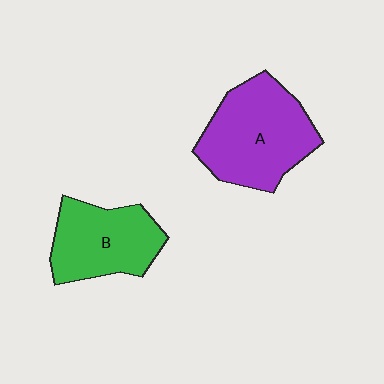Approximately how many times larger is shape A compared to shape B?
Approximately 1.3 times.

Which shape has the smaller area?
Shape B (green).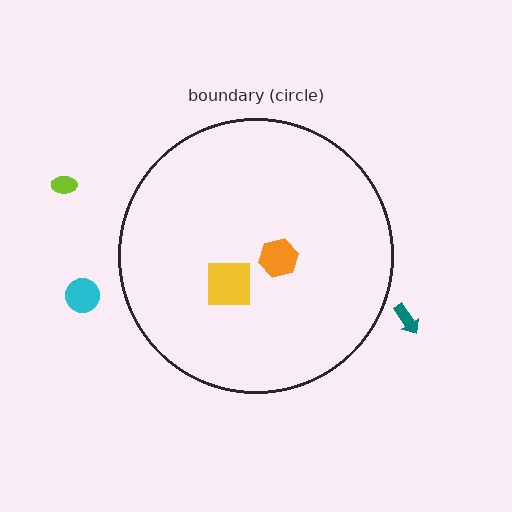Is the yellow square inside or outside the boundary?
Inside.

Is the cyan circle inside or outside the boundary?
Outside.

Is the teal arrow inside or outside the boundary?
Outside.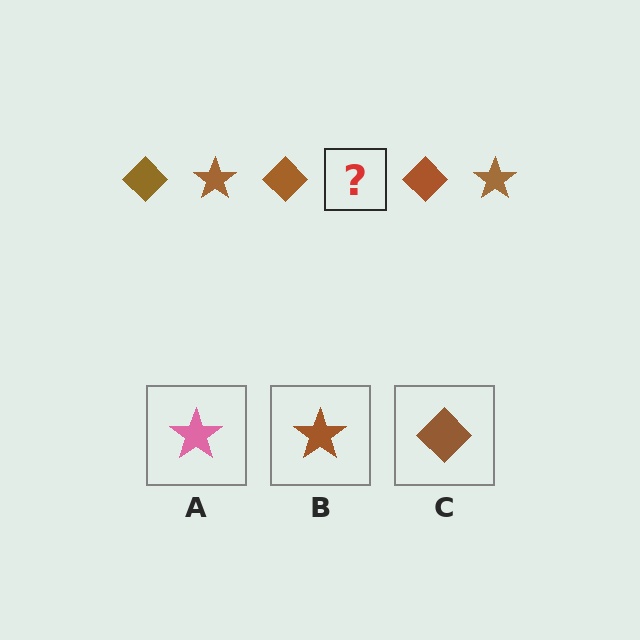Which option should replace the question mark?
Option B.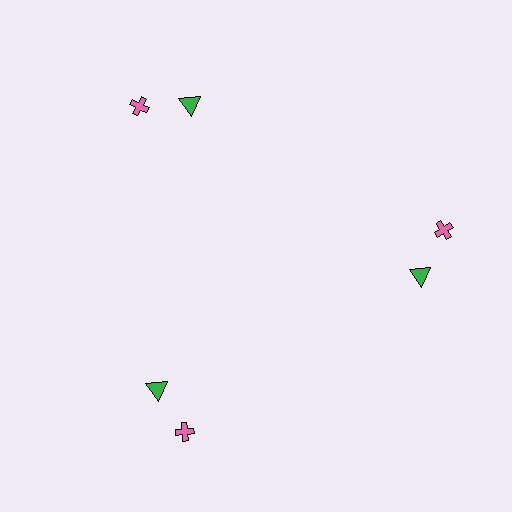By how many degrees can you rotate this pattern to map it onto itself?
The pattern maps onto itself every 120 degrees of rotation.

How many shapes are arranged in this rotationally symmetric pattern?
There are 6 shapes, arranged in 3 groups of 2.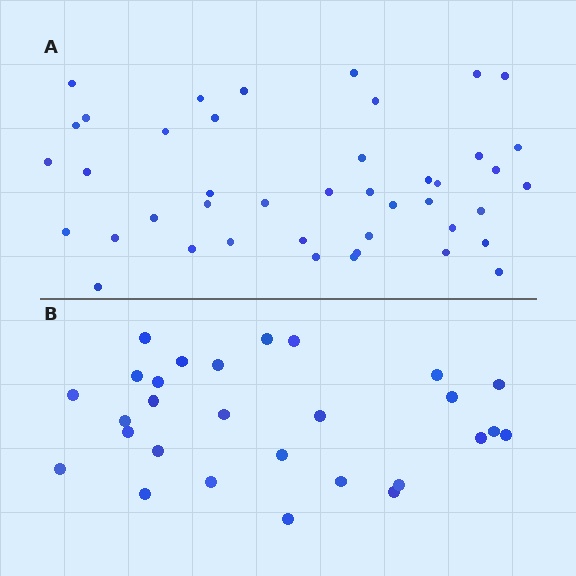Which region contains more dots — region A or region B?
Region A (the top region) has more dots.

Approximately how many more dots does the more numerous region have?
Region A has approximately 15 more dots than region B.